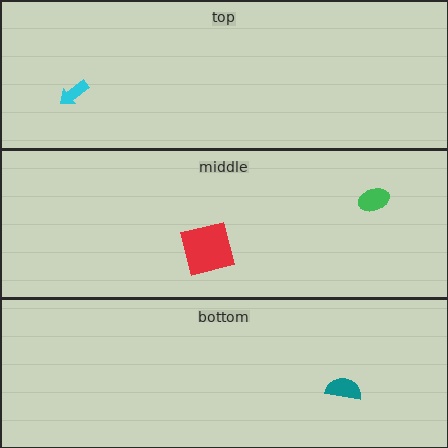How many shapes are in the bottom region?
1.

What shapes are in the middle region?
The green ellipse, the red square.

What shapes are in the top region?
The cyan arrow.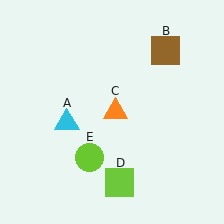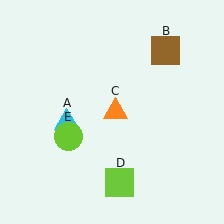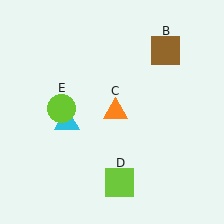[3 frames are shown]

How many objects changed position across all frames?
1 object changed position: lime circle (object E).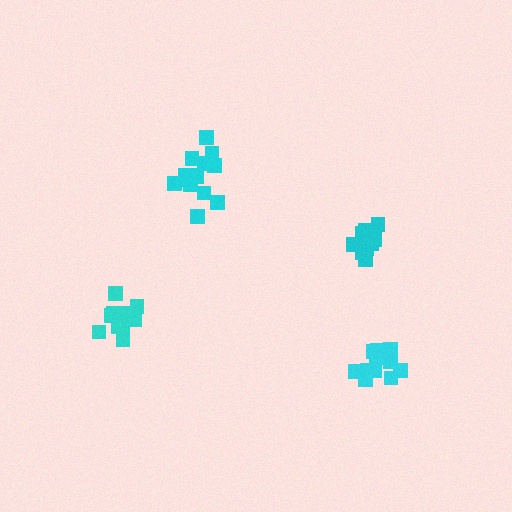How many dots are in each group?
Group 1: 12 dots, Group 2: 14 dots, Group 3: 12 dots, Group 4: 12 dots (50 total).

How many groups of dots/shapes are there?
There are 4 groups.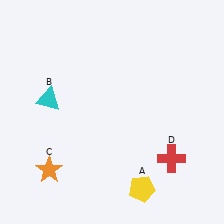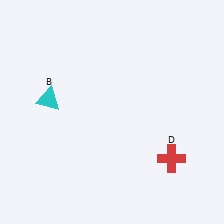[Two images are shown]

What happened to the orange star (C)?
The orange star (C) was removed in Image 2. It was in the bottom-left area of Image 1.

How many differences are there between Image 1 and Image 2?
There are 2 differences between the two images.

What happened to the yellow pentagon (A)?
The yellow pentagon (A) was removed in Image 2. It was in the bottom-right area of Image 1.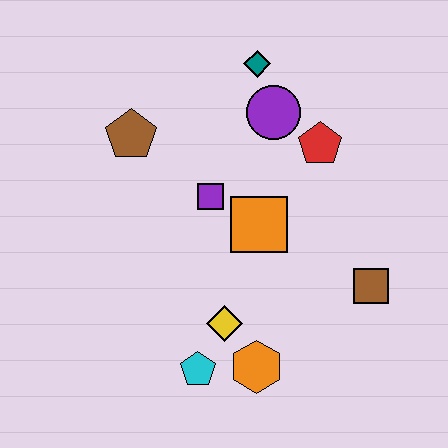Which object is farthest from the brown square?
The brown pentagon is farthest from the brown square.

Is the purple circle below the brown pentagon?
No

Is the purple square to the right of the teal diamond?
No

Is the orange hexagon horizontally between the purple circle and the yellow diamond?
Yes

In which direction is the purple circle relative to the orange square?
The purple circle is above the orange square.